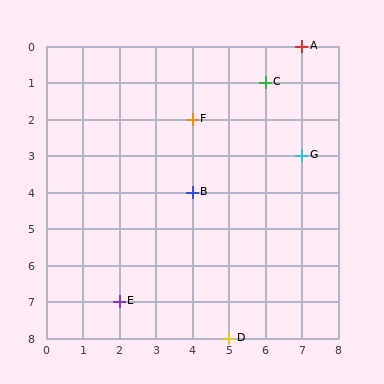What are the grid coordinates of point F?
Point F is at grid coordinates (4, 2).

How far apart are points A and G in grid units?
Points A and G are 3 rows apart.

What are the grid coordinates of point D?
Point D is at grid coordinates (5, 8).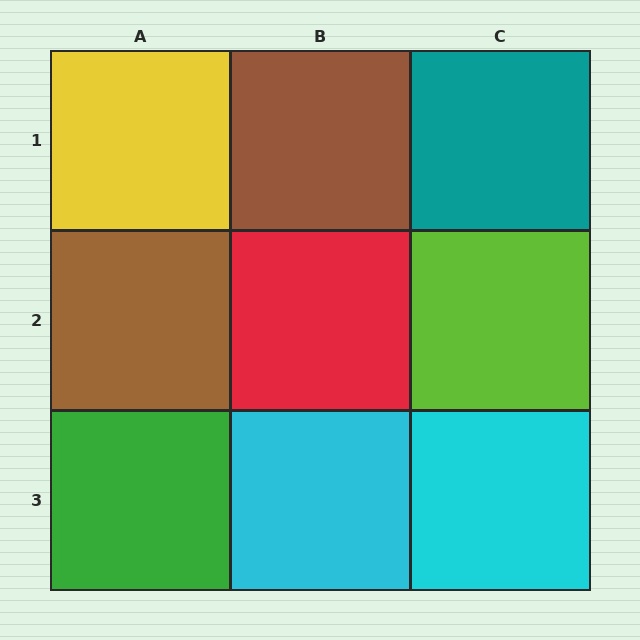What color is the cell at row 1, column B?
Brown.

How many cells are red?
1 cell is red.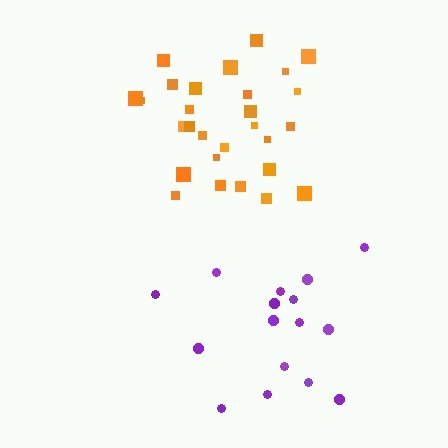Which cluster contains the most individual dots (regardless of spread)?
Orange (28).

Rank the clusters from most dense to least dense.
orange, purple.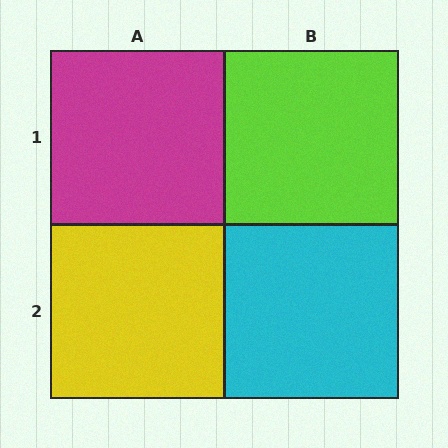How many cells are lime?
1 cell is lime.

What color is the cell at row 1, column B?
Lime.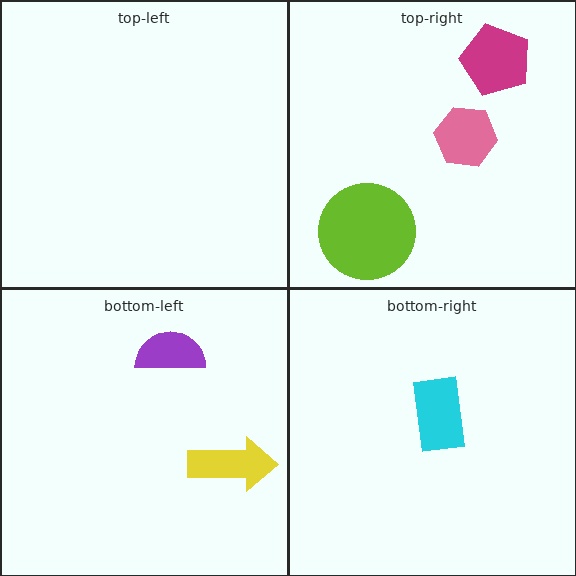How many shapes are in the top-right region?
3.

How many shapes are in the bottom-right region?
1.